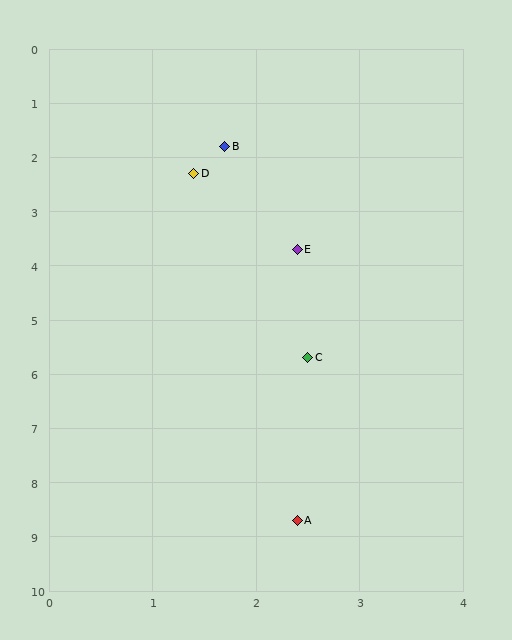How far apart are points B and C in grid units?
Points B and C are about 4.0 grid units apart.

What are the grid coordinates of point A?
Point A is at approximately (2.4, 8.7).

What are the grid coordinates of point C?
Point C is at approximately (2.5, 5.7).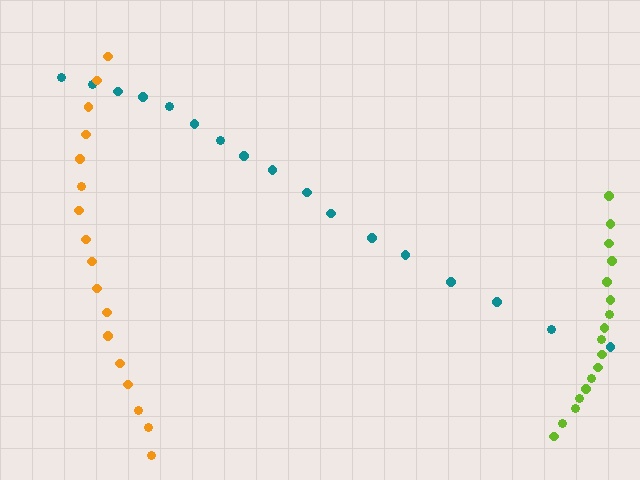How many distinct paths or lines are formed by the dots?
There are 3 distinct paths.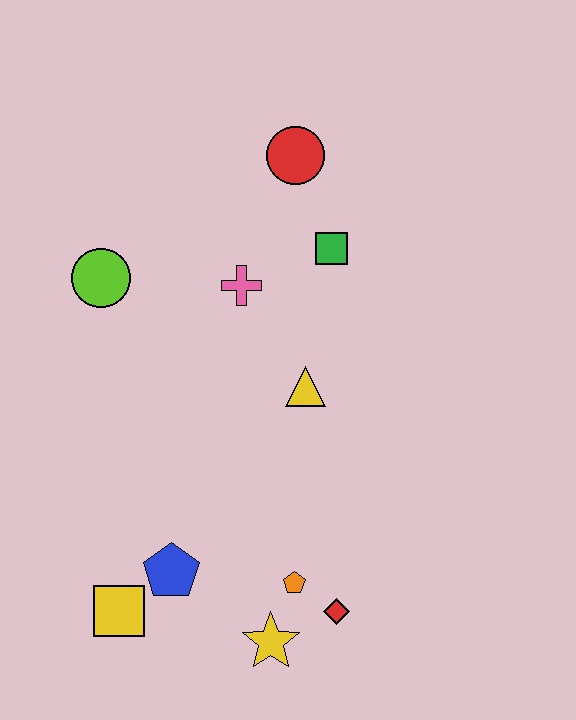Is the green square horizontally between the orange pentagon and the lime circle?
No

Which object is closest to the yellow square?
The blue pentagon is closest to the yellow square.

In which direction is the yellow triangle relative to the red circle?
The yellow triangle is below the red circle.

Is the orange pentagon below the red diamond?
No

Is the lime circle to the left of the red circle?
Yes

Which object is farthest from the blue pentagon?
The red circle is farthest from the blue pentagon.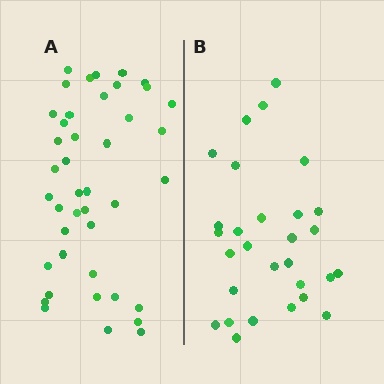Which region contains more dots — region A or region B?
Region A (the left region) has more dots.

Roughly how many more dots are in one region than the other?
Region A has approximately 15 more dots than region B.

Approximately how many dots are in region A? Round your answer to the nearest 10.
About 40 dots. (The exact count is 42, which rounds to 40.)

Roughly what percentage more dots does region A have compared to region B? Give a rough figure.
About 45% more.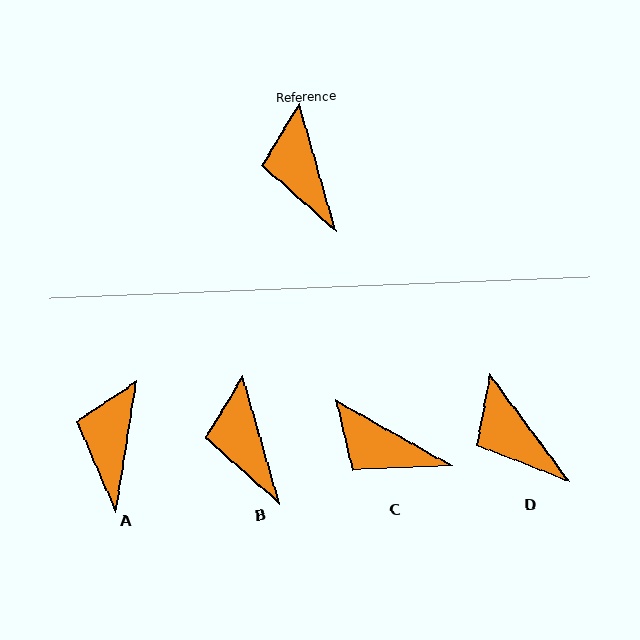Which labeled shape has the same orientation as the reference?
B.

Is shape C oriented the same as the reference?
No, it is off by about 45 degrees.